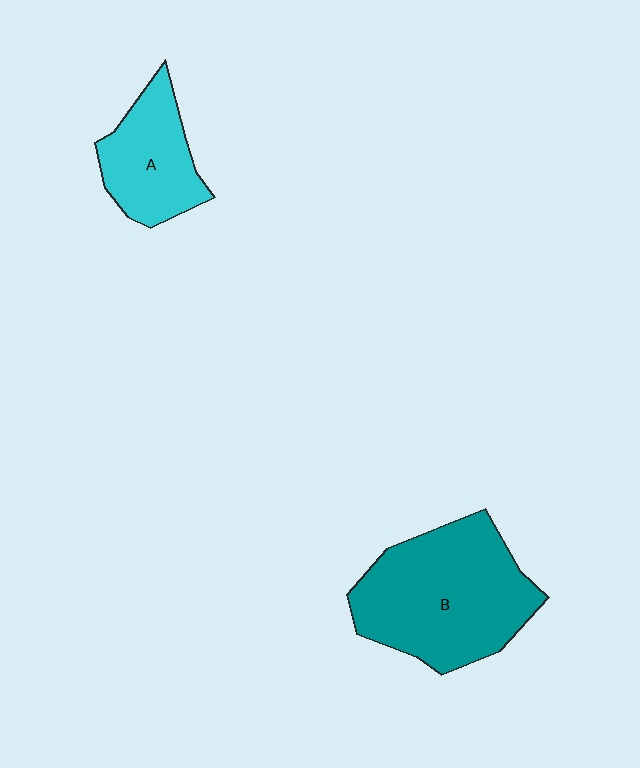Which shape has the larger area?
Shape B (teal).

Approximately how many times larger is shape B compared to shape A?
Approximately 1.9 times.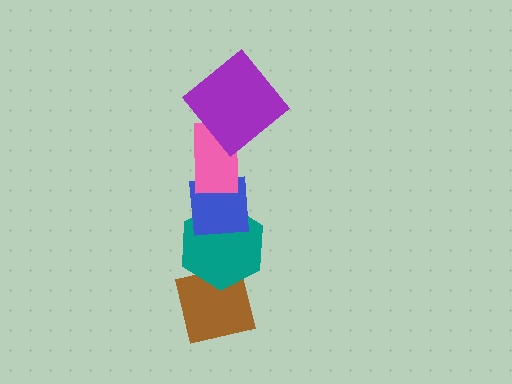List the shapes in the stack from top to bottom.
From top to bottom: the purple diamond, the pink rectangle, the blue square, the teal hexagon, the brown square.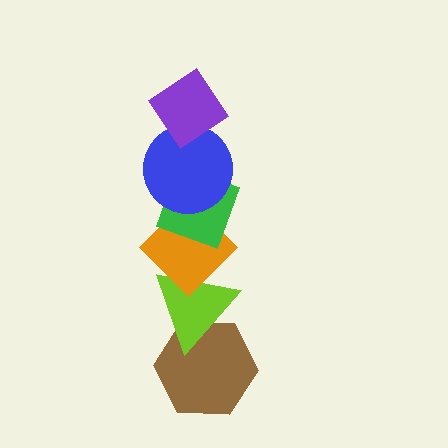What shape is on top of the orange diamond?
The green diamond is on top of the orange diamond.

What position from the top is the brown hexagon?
The brown hexagon is 6th from the top.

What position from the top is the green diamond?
The green diamond is 3rd from the top.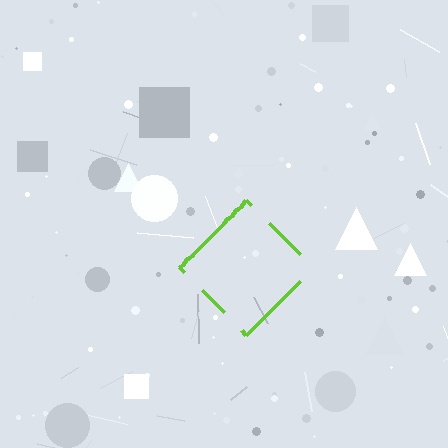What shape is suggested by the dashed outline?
The dashed outline suggests a diamond.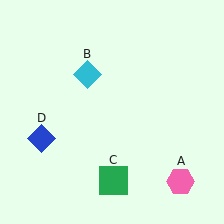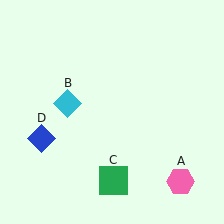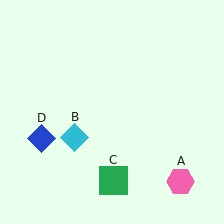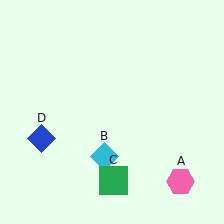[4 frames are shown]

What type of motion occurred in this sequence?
The cyan diamond (object B) rotated counterclockwise around the center of the scene.